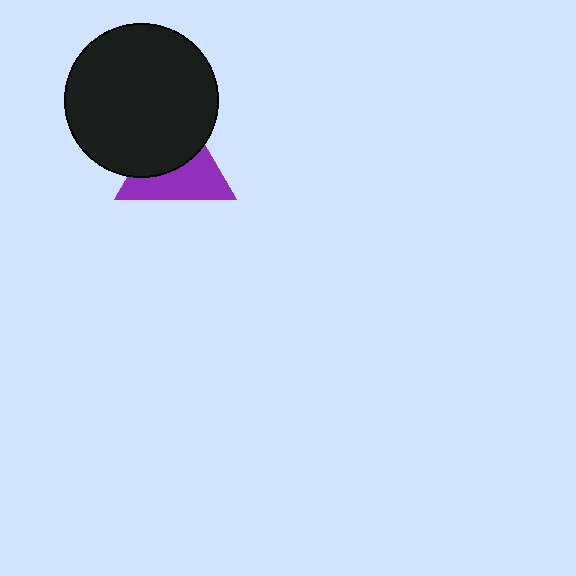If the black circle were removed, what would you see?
You would see the complete purple triangle.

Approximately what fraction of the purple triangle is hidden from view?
Roughly 49% of the purple triangle is hidden behind the black circle.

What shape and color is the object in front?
The object in front is a black circle.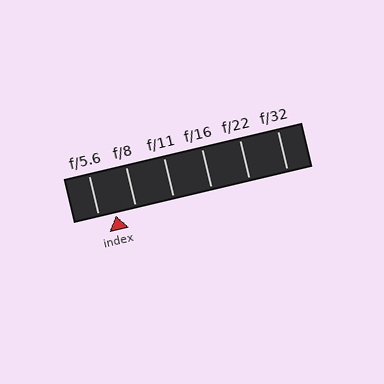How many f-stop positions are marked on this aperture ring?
There are 6 f-stop positions marked.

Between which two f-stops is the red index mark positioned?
The index mark is between f/5.6 and f/8.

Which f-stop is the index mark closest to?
The index mark is closest to f/5.6.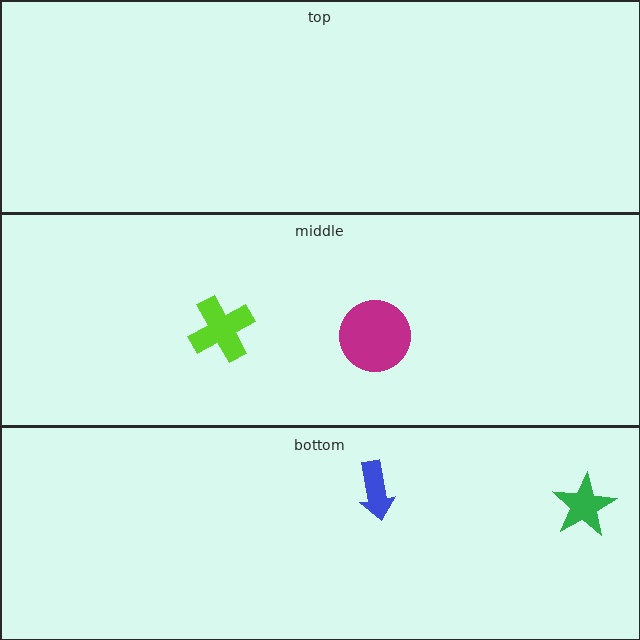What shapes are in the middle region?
The magenta circle, the lime cross.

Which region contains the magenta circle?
The middle region.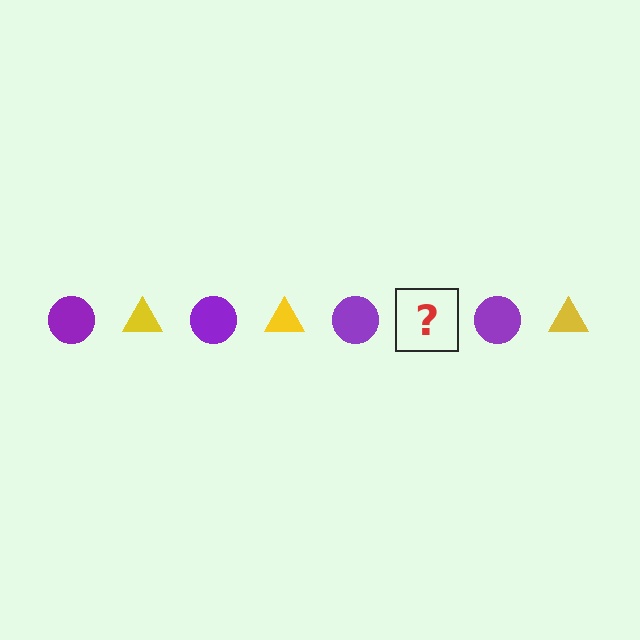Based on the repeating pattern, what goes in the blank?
The blank should be a yellow triangle.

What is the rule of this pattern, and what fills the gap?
The rule is that the pattern alternates between purple circle and yellow triangle. The gap should be filled with a yellow triangle.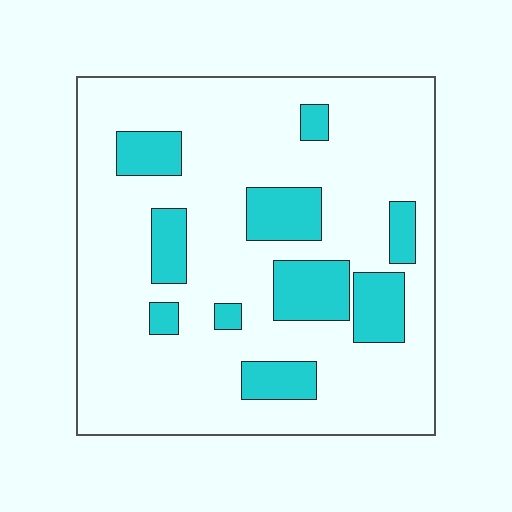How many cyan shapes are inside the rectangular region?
10.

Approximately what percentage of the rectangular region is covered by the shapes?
Approximately 20%.